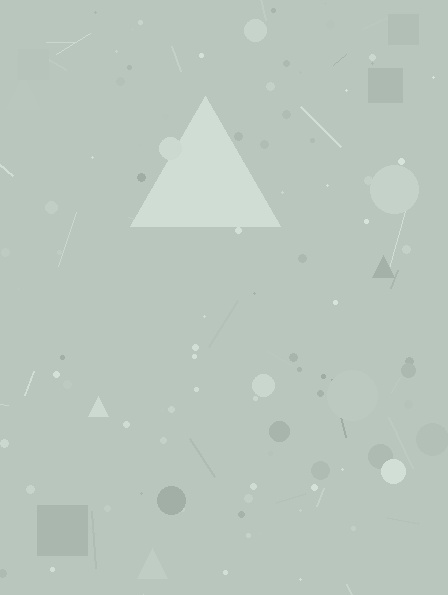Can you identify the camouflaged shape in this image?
The camouflaged shape is a triangle.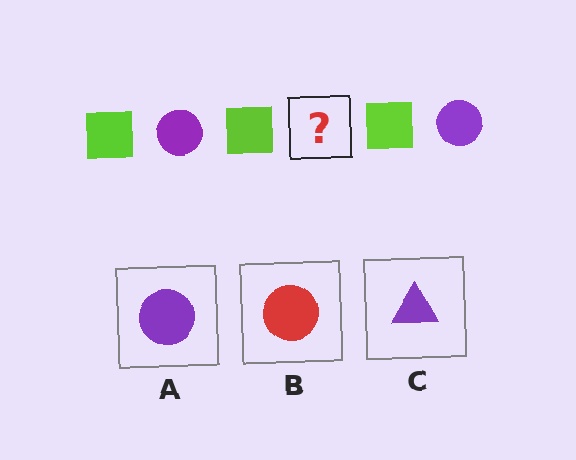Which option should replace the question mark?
Option A.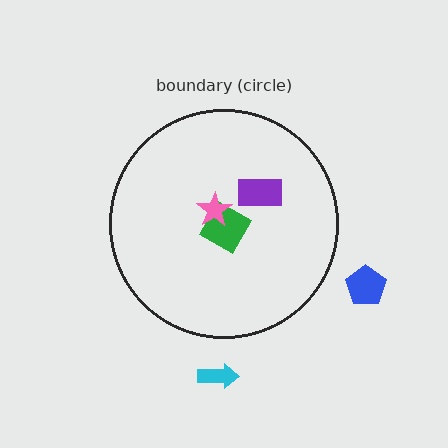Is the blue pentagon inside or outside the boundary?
Outside.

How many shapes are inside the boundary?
3 inside, 2 outside.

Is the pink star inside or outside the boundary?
Inside.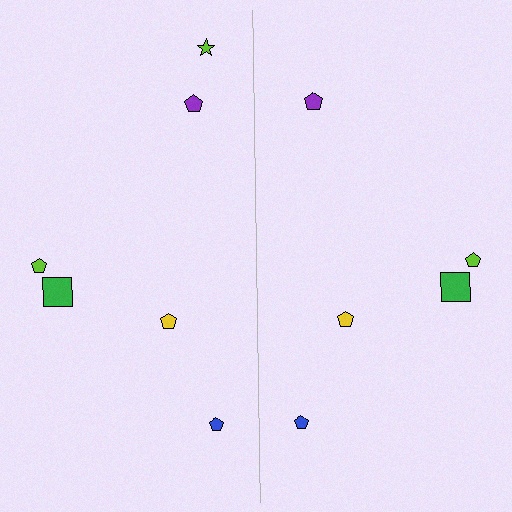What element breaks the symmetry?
A lime star is missing from the right side.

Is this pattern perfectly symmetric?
No, the pattern is not perfectly symmetric. A lime star is missing from the right side.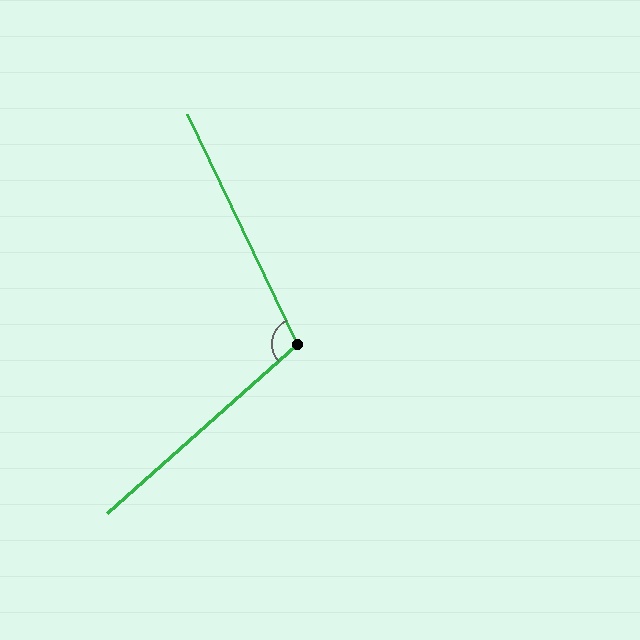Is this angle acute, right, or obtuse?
It is obtuse.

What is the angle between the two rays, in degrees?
Approximately 106 degrees.